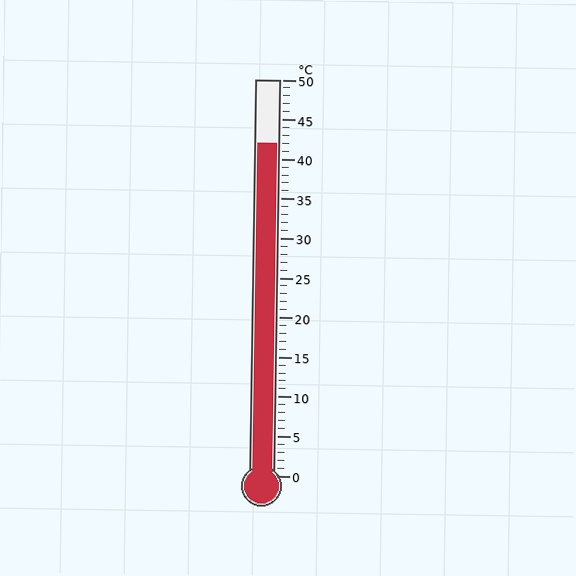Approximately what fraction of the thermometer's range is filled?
The thermometer is filled to approximately 85% of its range.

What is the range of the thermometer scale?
The thermometer scale ranges from 0°C to 50°C.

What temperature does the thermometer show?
The thermometer shows approximately 42°C.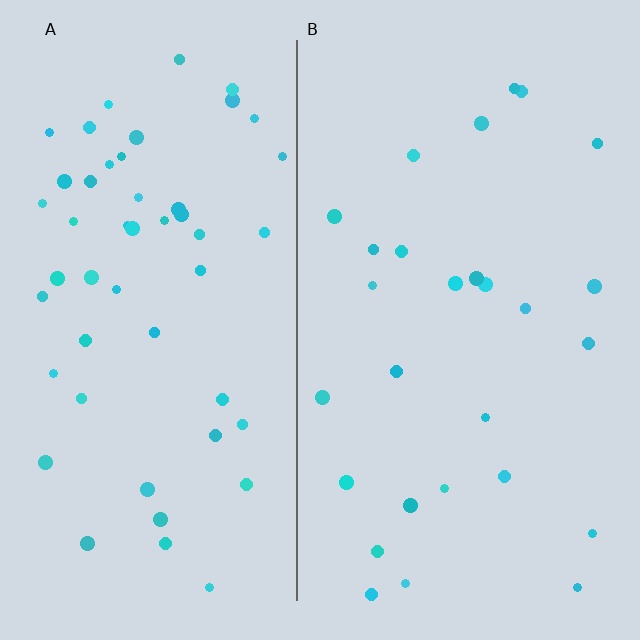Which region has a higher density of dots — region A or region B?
A (the left).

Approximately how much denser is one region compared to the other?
Approximately 1.8× — region A over region B.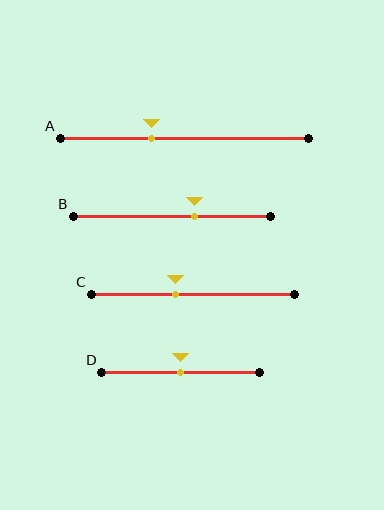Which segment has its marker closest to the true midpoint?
Segment D has its marker closest to the true midpoint.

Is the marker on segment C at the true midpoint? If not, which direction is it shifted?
No, the marker on segment C is shifted to the left by about 8% of the segment length.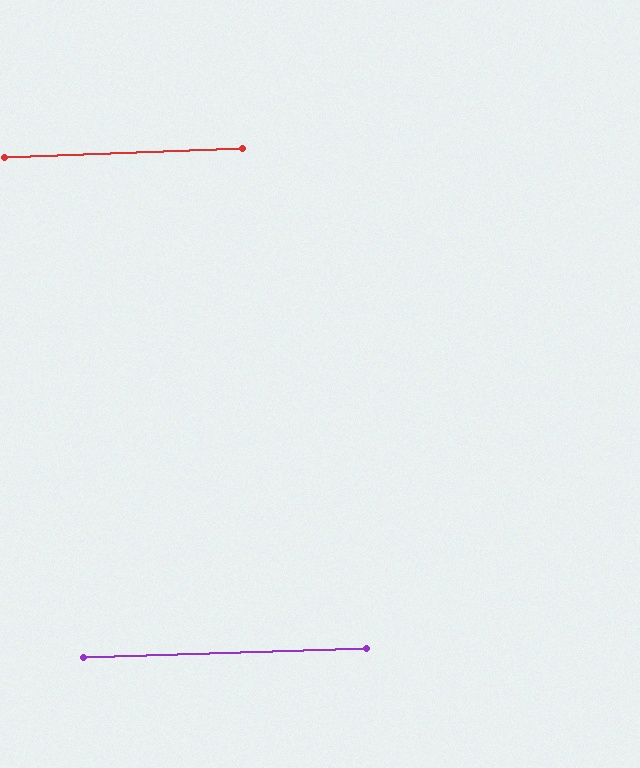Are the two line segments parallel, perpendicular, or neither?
Parallel — their directions differ by only 0.4°.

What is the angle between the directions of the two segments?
Approximately 0 degrees.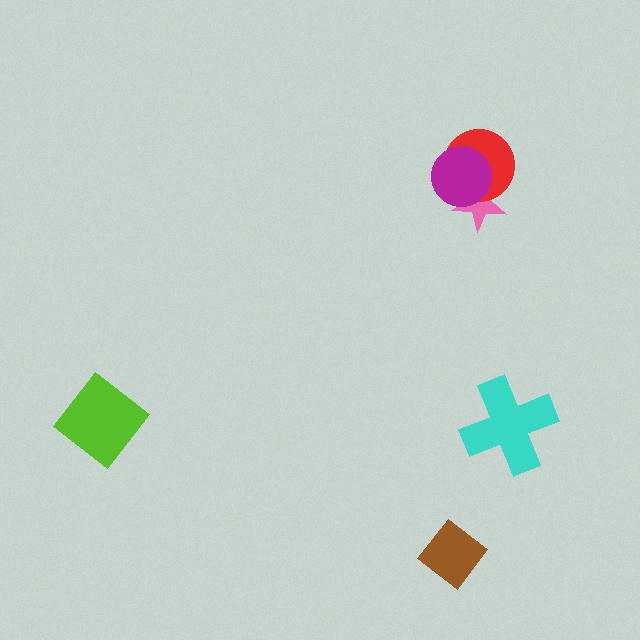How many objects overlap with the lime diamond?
0 objects overlap with the lime diamond.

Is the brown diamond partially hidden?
No, no other shape covers it.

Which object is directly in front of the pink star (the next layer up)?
The red circle is directly in front of the pink star.